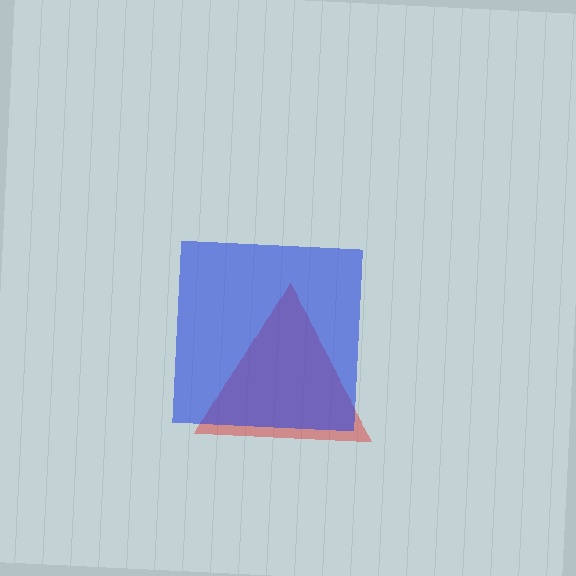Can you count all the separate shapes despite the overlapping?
Yes, there are 2 separate shapes.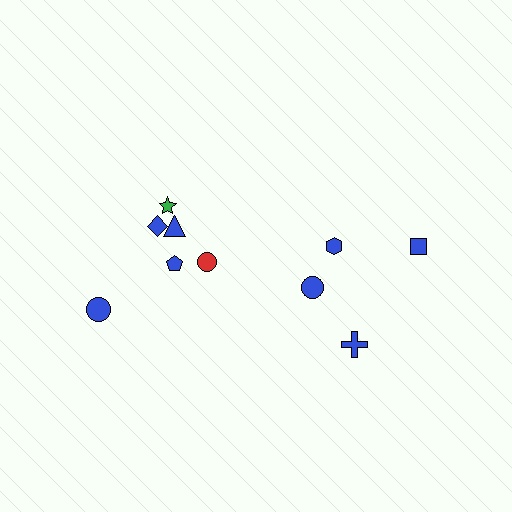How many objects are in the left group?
There are 6 objects.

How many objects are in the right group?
There are 4 objects.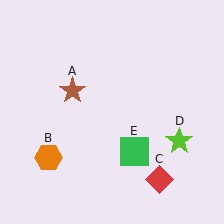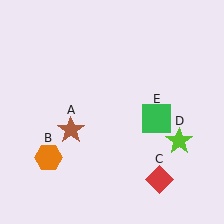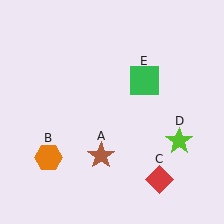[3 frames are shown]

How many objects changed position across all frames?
2 objects changed position: brown star (object A), green square (object E).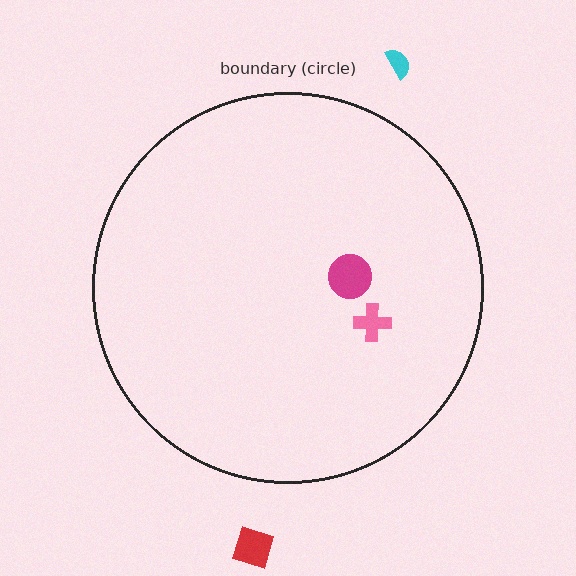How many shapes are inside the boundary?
2 inside, 2 outside.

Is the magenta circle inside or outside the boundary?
Inside.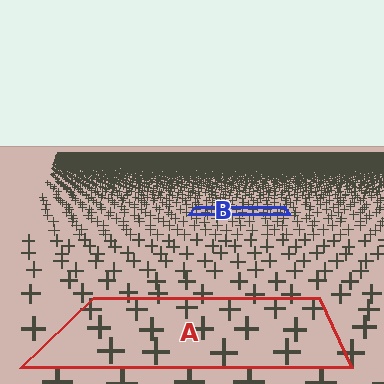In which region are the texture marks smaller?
The texture marks are smaller in region B, because it is farther away.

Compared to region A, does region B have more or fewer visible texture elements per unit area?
Region B has more texture elements per unit area — they are packed more densely because it is farther away.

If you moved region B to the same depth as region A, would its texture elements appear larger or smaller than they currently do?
They would appear larger. At a closer depth, the same texture elements are projected at a bigger on-screen size.